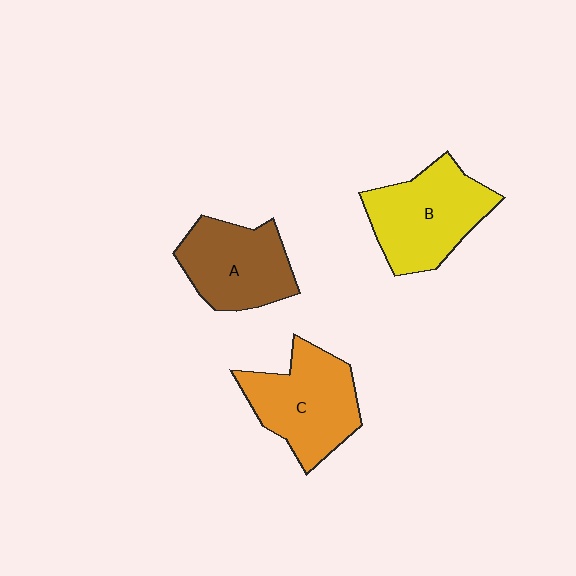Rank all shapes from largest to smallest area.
From largest to smallest: B (yellow), C (orange), A (brown).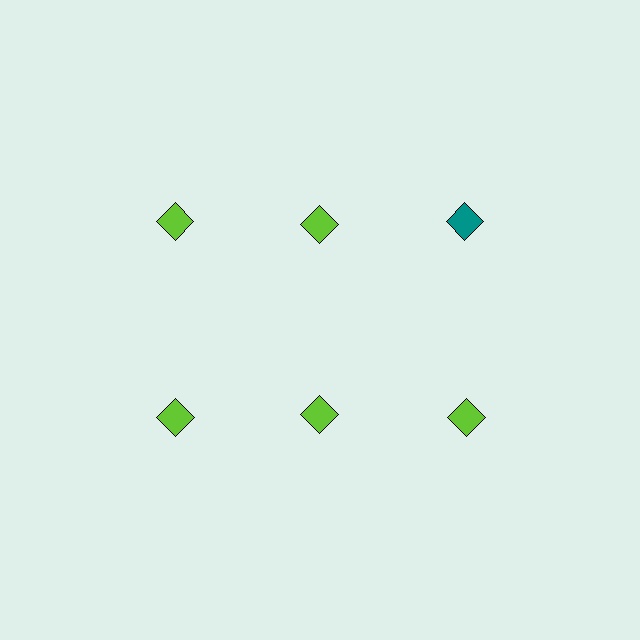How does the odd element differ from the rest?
It has a different color: teal instead of lime.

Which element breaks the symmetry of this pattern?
The teal diamond in the top row, center column breaks the symmetry. All other shapes are lime diamonds.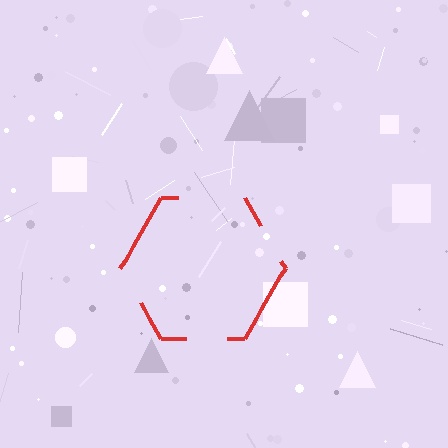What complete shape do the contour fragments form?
The contour fragments form a hexagon.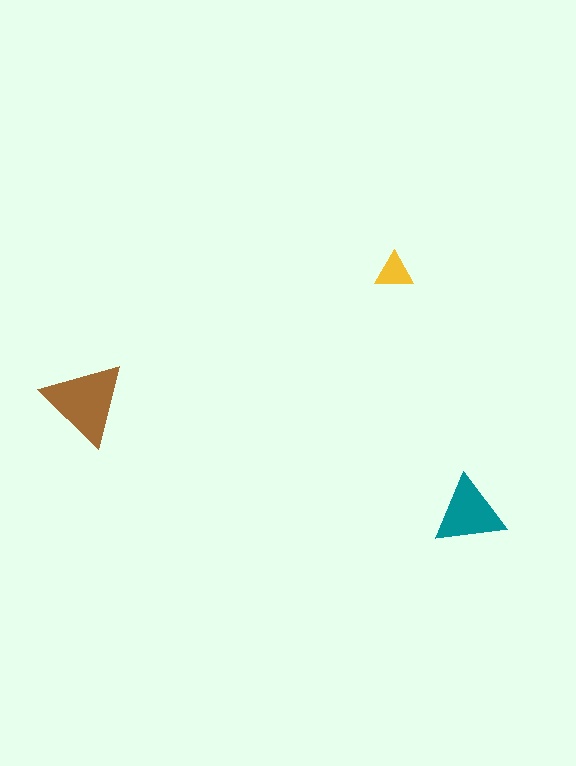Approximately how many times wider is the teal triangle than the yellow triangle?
About 2 times wider.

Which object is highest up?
The yellow triangle is topmost.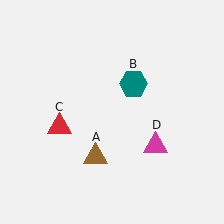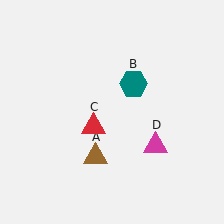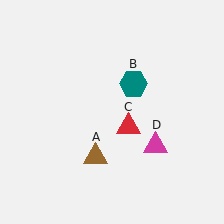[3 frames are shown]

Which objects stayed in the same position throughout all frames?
Brown triangle (object A) and teal hexagon (object B) and magenta triangle (object D) remained stationary.